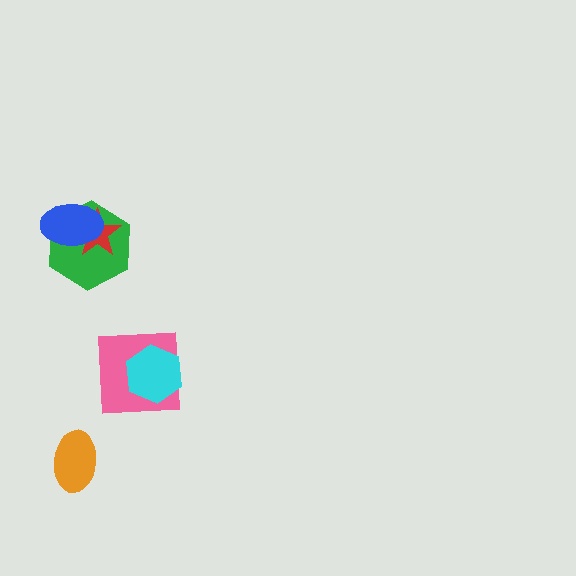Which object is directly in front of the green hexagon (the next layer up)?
The red star is directly in front of the green hexagon.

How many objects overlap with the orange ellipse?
0 objects overlap with the orange ellipse.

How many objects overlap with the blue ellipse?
2 objects overlap with the blue ellipse.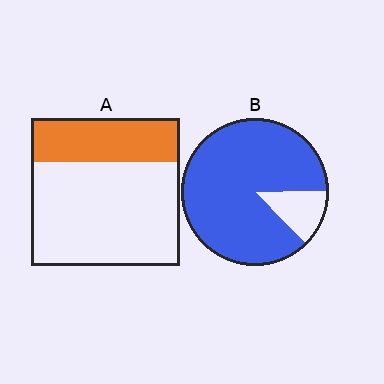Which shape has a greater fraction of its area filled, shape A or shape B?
Shape B.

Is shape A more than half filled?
No.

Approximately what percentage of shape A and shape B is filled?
A is approximately 30% and B is approximately 85%.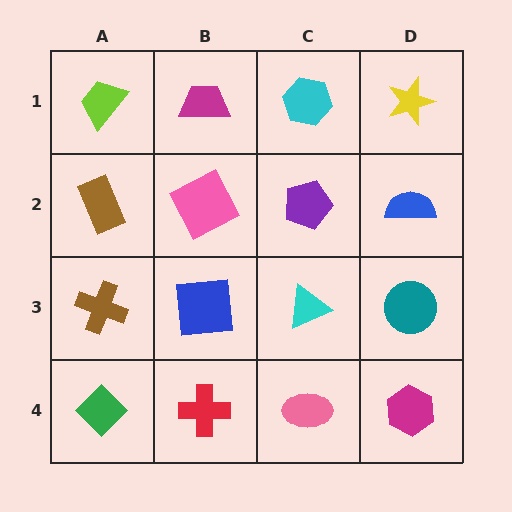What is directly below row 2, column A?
A brown cross.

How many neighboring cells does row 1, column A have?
2.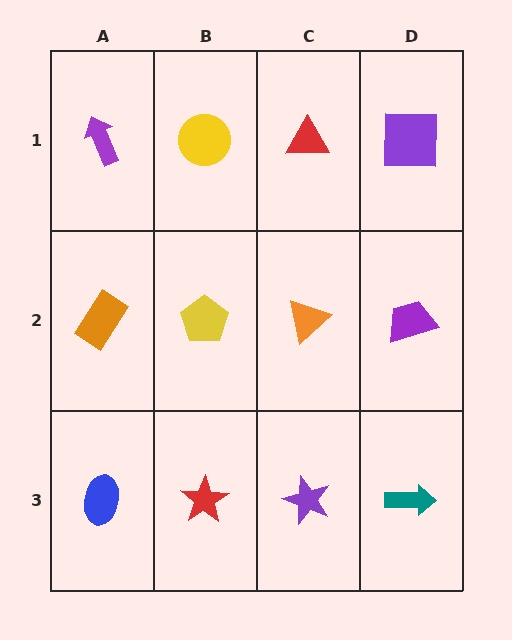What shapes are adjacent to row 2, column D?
A purple square (row 1, column D), a teal arrow (row 3, column D), an orange triangle (row 2, column C).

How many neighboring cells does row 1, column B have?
3.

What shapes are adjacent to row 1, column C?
An orange triangle (row 2, column C), a yellow circle (row 1, column B), a purple square (row 1, column D).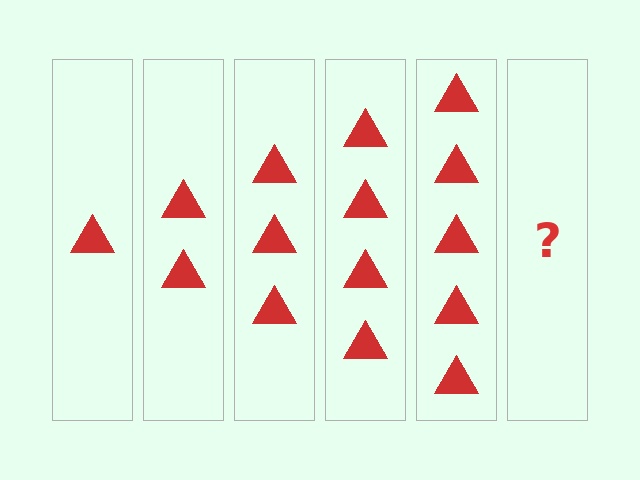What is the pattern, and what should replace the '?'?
The pattern is that each step adds one more triangle. The '?' should be 6 triangles.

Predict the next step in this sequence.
The next step is 6 triangles.